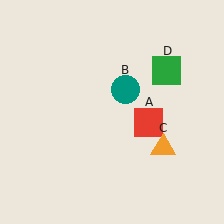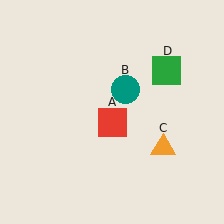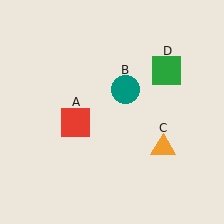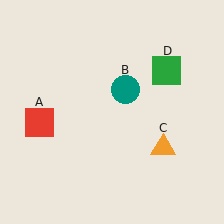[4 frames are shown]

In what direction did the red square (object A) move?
The red square (object A) moved left.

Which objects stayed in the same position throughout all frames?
Teal circle (object B) and orange triangle (object C) and green square (object D) remained stationary.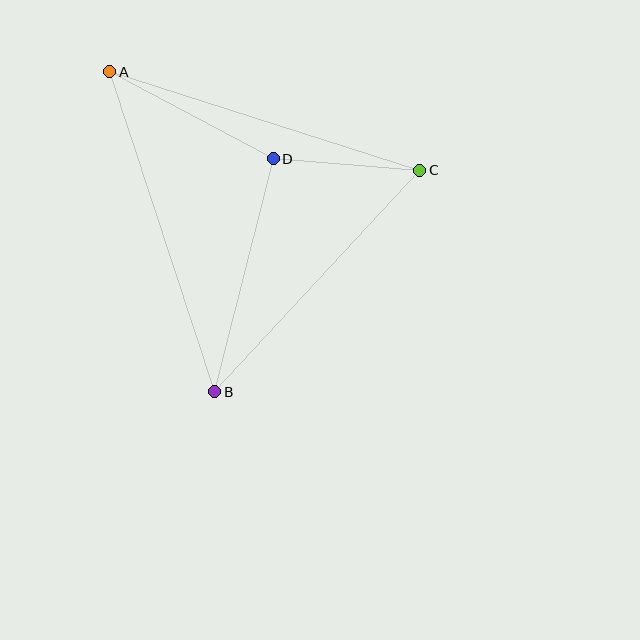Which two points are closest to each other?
Points C and D are closest to each other.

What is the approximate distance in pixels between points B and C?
The distance between B and C is approximately 301 pixels.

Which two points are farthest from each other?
Points A and B are farthest from each other.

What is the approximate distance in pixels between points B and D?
The distance between B and D is approximately 240 pixels.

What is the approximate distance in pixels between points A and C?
The distance between A and C is approximately 325 pixels.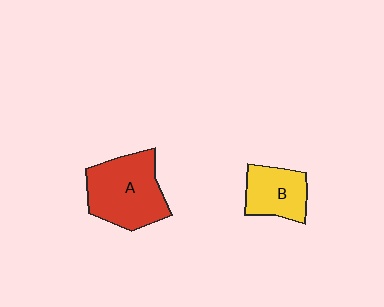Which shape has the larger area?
Shape A (red).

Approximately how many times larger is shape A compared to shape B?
Approximately 1.6 times.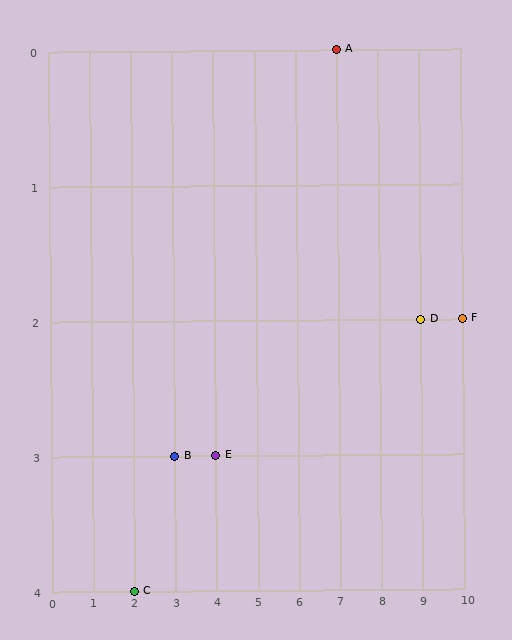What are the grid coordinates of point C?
Point C is at grid coordinates (2, 4).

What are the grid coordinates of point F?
Point F is at grid coordinates (10, 2).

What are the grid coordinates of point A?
Point A is at grid coordinates (7, 0).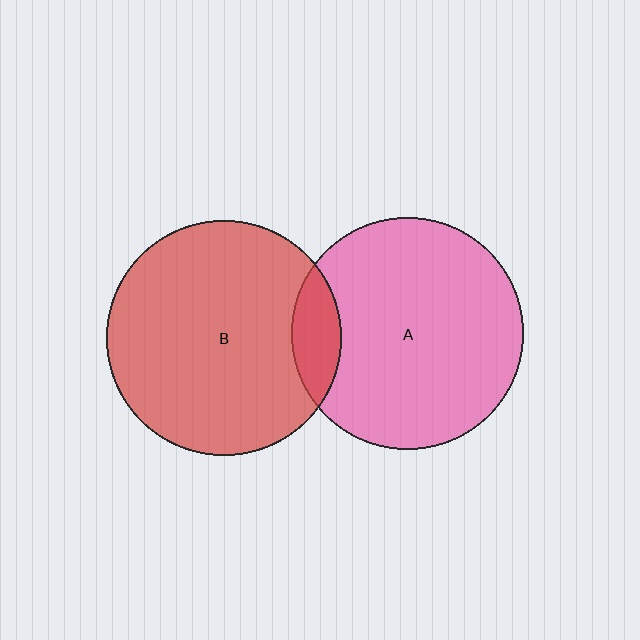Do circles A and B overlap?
Yes.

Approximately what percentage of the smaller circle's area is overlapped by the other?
Approximately 10%.